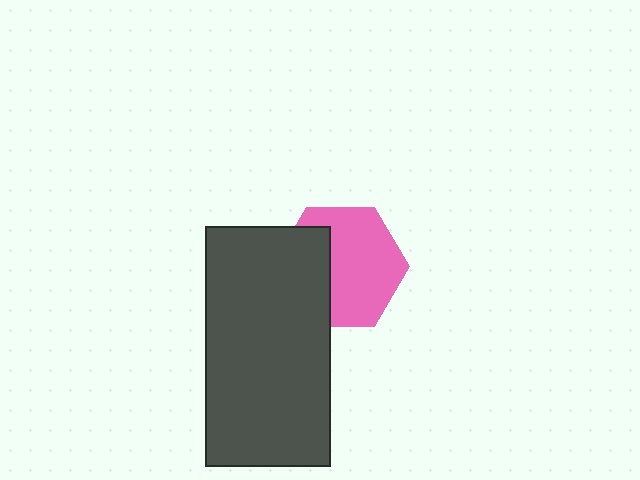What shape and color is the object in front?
The object in front is a dark gray rectangle.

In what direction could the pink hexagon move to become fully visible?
The pink hexagon could move right. That would shift it out from behind the dark gray rectangle entirely.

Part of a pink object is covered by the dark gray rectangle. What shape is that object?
It is a hexagon.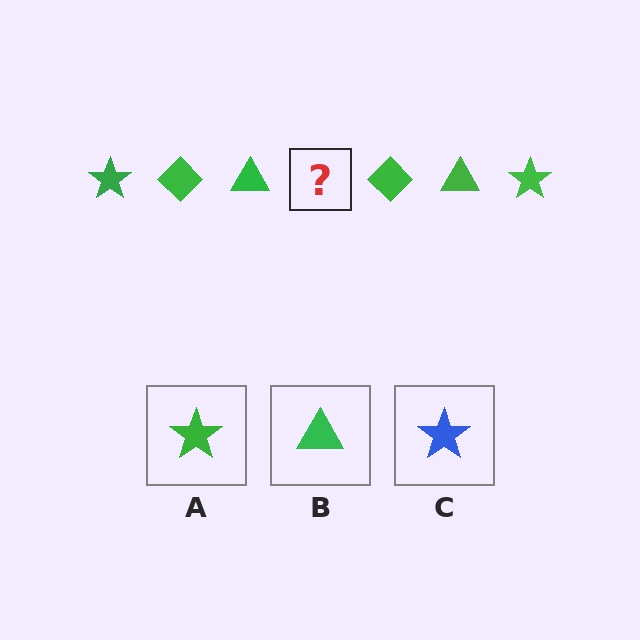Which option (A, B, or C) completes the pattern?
A.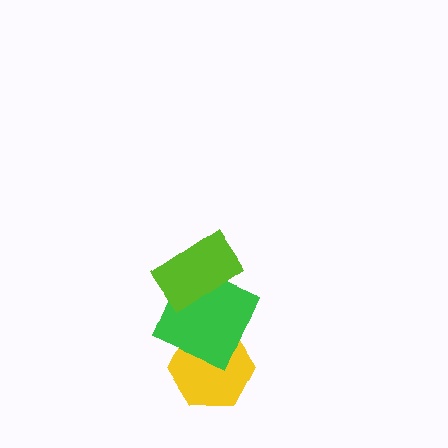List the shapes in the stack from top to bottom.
From top to bottom: the lime rectangle, the green square, the yellow hexagon.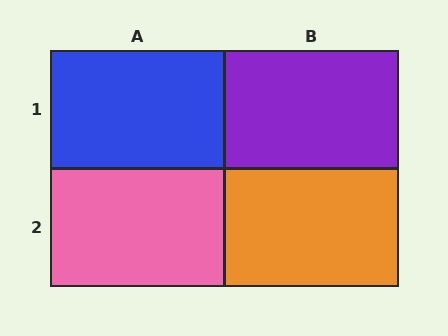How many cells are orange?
1 cell is orange.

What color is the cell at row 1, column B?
Purple.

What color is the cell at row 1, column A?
Blue.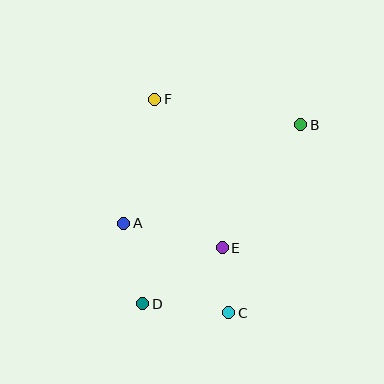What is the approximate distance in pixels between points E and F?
The distance between E and F is approximately 163 pixels.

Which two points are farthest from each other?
Points B and D are farthest from each other.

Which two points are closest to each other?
Points C and E are closest to each other.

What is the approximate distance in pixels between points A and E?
The distance between A and E is approximately 102 pixels.